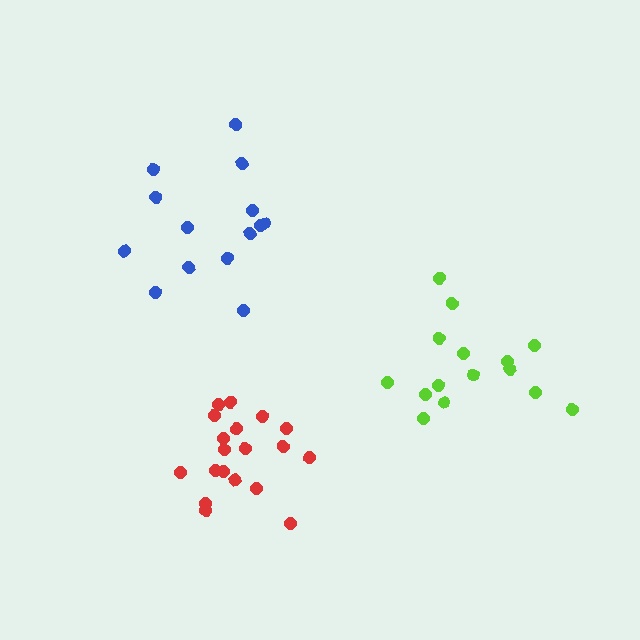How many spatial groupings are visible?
There are 3 spatial groupings.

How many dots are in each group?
Group 1: 15 dots, Group 2: 14 dots, Group 3: 19 dots (48 total).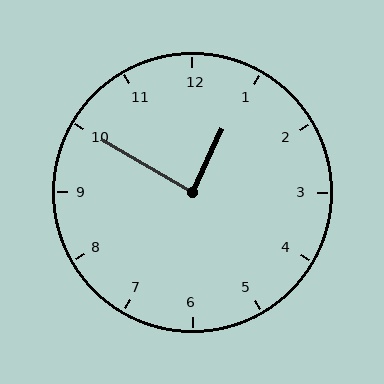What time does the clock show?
12:50.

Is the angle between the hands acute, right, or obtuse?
It is right.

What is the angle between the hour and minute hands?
Approximately 85 degrees.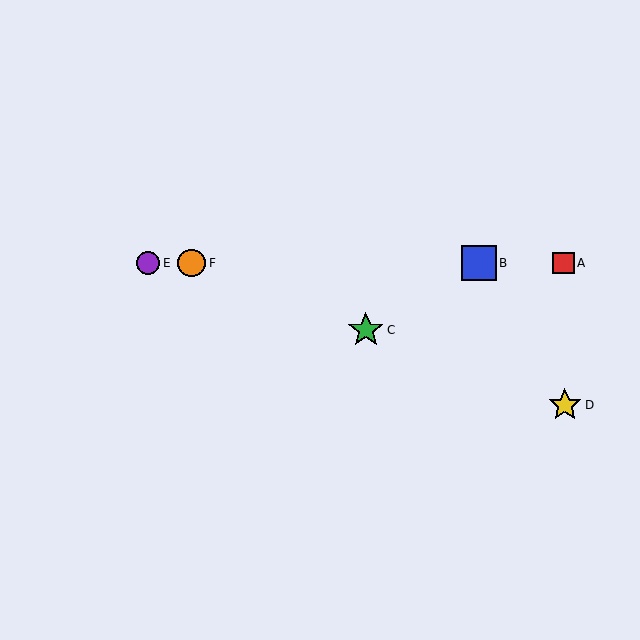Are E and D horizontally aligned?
No, E is at y≈263 and D is at y≈405.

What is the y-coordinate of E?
Object E is at y≈263.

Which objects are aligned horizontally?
Objects A, B, E, F are aligned horizontally.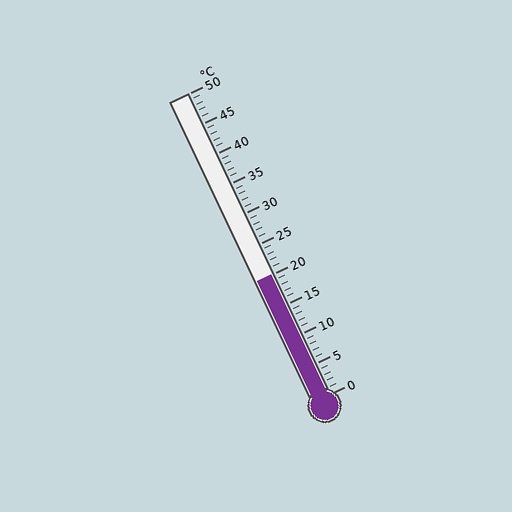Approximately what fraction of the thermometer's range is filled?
The thermometer is filled to approximately 40% of its range.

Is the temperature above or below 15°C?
The temperature is above 15°C.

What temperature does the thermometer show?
The thermometer shows approximately 20°C.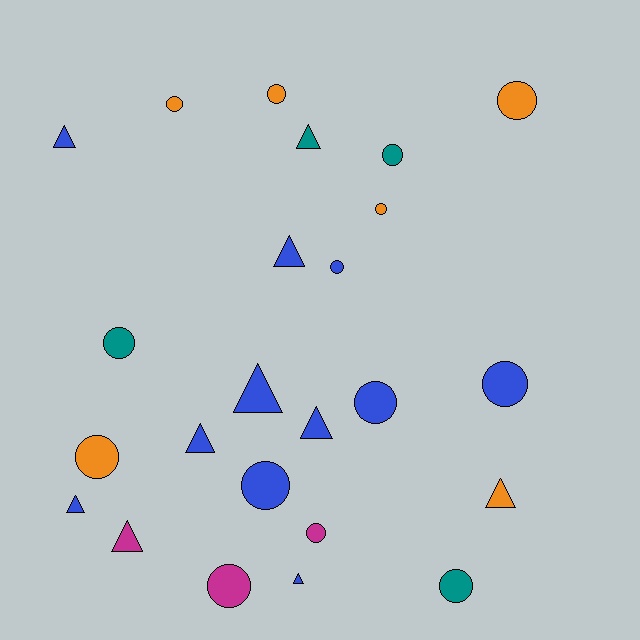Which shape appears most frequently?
Circle, with 14 objects.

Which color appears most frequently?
Blue, with 11 objects.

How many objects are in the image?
There are 24 objects.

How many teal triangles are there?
There is 1 teal triangle.